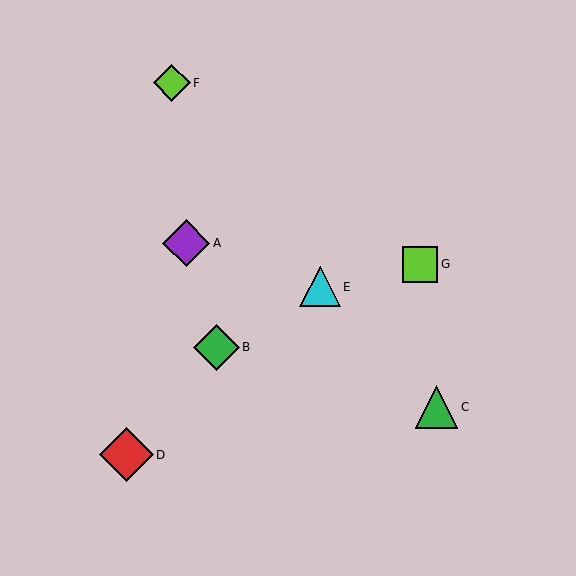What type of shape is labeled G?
Shape G is a lime square.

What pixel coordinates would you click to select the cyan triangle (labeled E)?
Click at (320, 287) to select the cyan triangle E.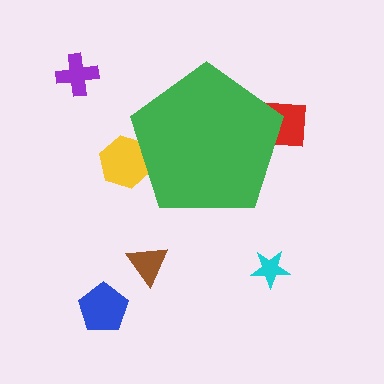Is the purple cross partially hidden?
No, the purple cross is fully visible.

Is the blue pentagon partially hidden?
No, the blue pentagon is fully visible.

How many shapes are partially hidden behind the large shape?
2 shapes are partially hidden.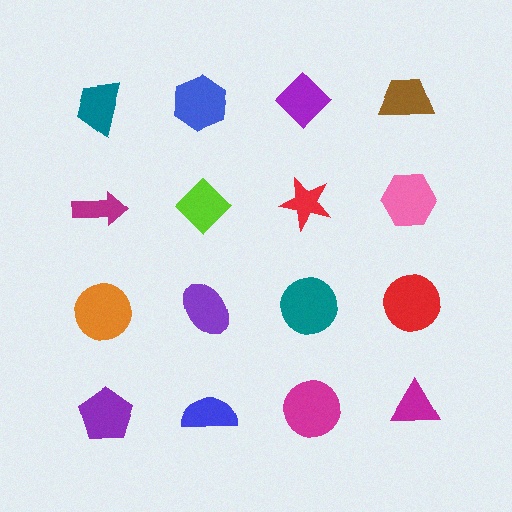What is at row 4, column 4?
A magenta triangle.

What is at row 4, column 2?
A blue semicircle.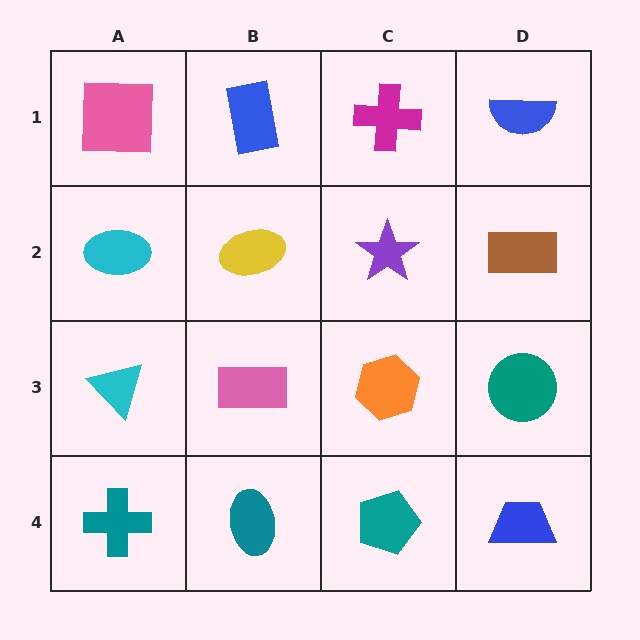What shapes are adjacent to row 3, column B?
A yellow ellipse (row 2, column B), a teal ellipse (row 4, column B), a cyan triangle (row 3, column A), an orange hexagon (row 3, column C).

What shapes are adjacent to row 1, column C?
A purple star (row 2, column C), a blue rectangle (row 1, column B), a blue semicircle (row 1, column D).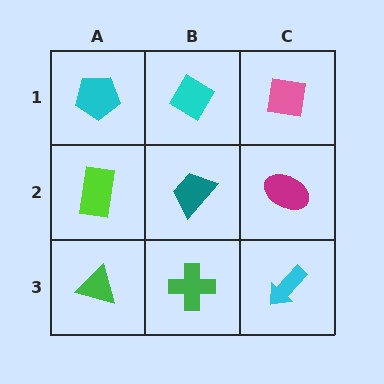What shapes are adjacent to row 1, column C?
A magenta ellipse (row 2, column C), a cyan diamond (row 1, column B).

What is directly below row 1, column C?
A magenta ellipse.